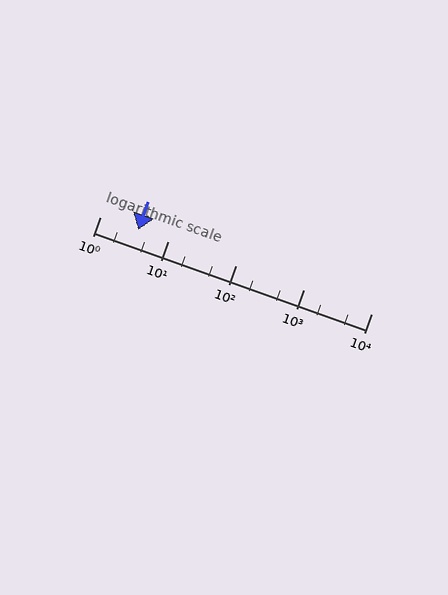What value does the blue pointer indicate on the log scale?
The pointer indicates approximately 3.6.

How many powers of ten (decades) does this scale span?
The scale spans 4 decades, from 1 to 10000.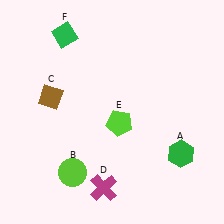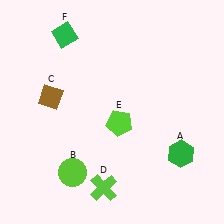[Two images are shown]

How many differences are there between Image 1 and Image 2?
There is 1 difference between the two images.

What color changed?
The cross (D) changed from magenta in Image 1 to lime in Image 2.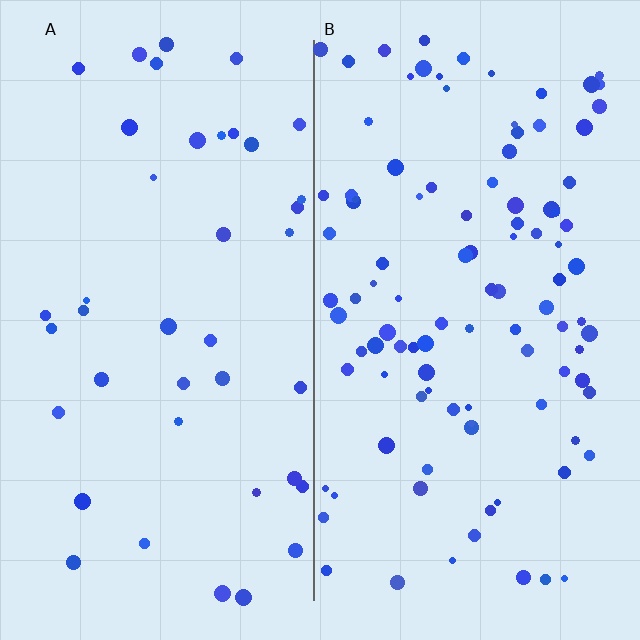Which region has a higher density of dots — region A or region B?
B (the right).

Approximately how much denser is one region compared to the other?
Approximately 2.5× — region B over region A.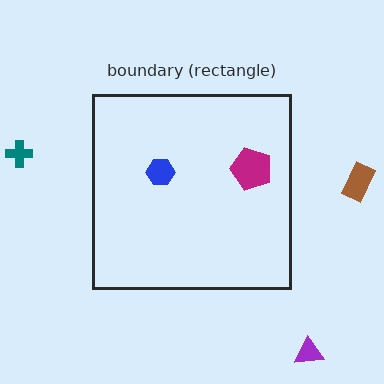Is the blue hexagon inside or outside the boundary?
Inside.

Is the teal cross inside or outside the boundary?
Outside.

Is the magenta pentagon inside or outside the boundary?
Inside.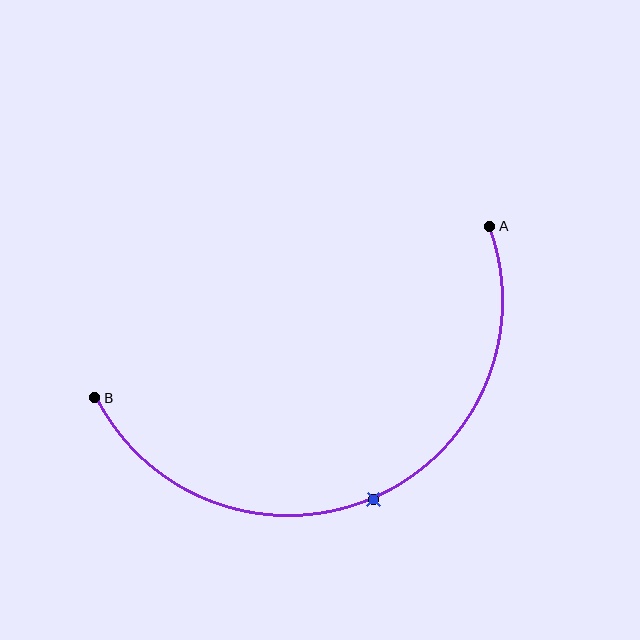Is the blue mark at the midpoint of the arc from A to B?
Yes. The blue mark lies on the arc at equal arc-length from both A and B — it is the arc midpoint.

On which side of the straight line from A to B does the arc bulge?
The arc bulges below the straight line connecting A and B.